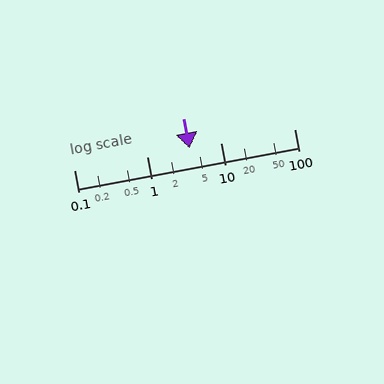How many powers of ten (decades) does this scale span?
The scale spans 3 decades, from 0.1 to 100.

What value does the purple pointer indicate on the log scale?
The pointer indicates approximately 3.7.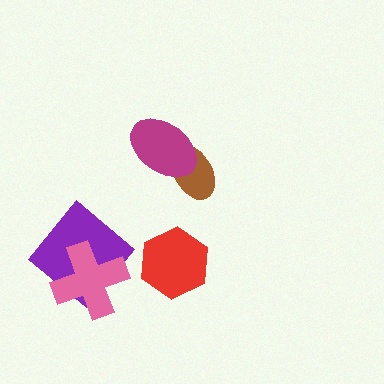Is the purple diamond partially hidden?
Yes, it is partially covered by another shape.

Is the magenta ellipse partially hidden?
No, no other shape covers it.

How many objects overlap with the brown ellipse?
1 object overlaps with the brown ellipse.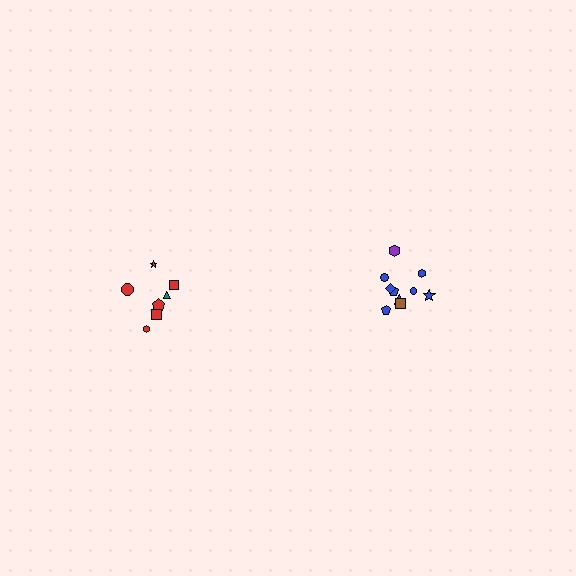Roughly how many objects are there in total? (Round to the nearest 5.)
Roughly 15 objects in total.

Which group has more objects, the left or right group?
The right group.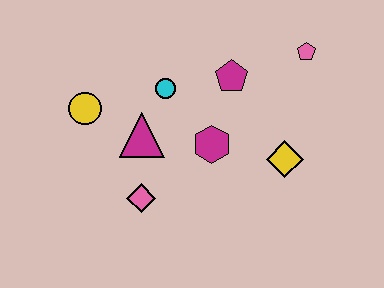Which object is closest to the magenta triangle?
The cyan circle is closest to the magenta triangle.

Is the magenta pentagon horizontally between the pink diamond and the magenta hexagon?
No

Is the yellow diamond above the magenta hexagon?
No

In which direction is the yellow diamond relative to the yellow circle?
The yellow diamond is to the right of the yellow circle.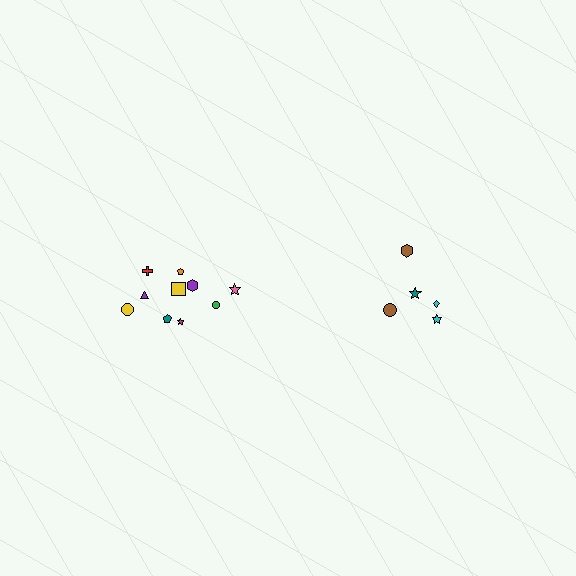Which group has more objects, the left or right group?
The left group.